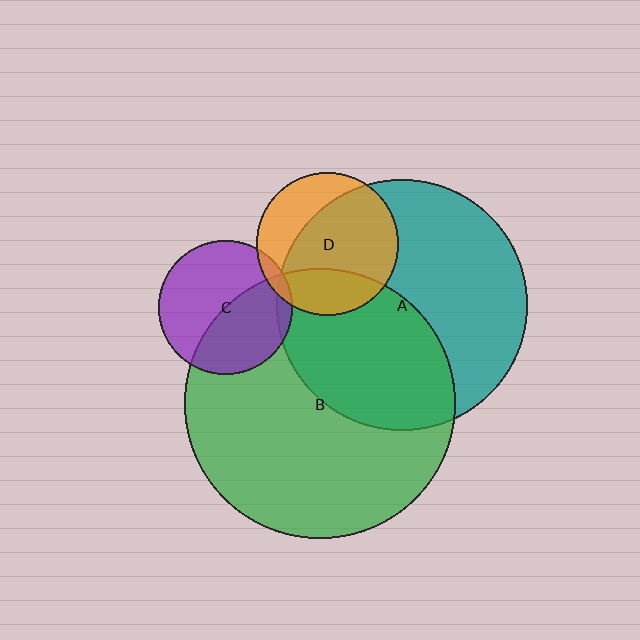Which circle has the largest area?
Circle B (green).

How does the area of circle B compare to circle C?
Approximately 4.1 times.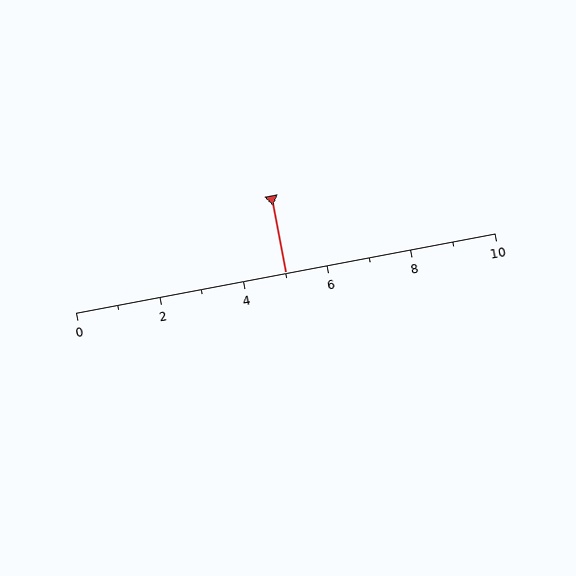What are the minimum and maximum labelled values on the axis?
The axis runs from 0 to 10.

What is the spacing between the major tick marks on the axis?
The major ticks are spaced 2 apart.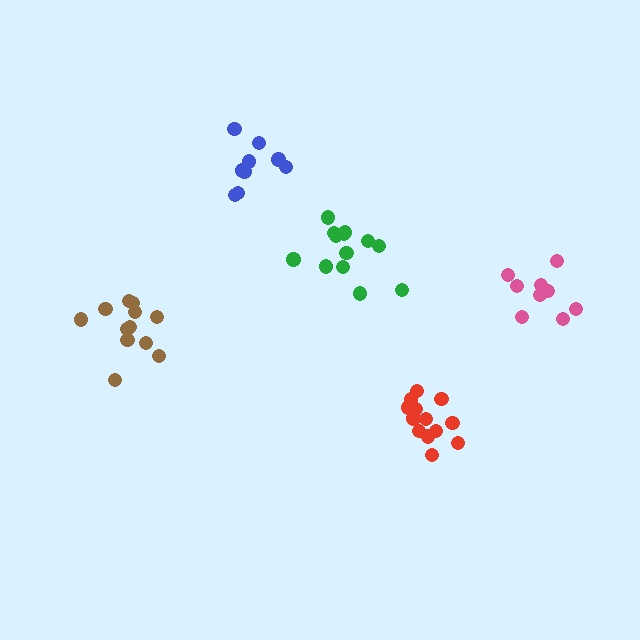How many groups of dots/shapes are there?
There are 5 groups.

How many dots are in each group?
Group 1: 13 dots, Group 2: 12 dots, Group 3: 10 dots, Group 4: 9 dots, Group 5: 13 dots (57 total).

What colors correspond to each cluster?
The clusters are colored: red, brown, pink, blue, green.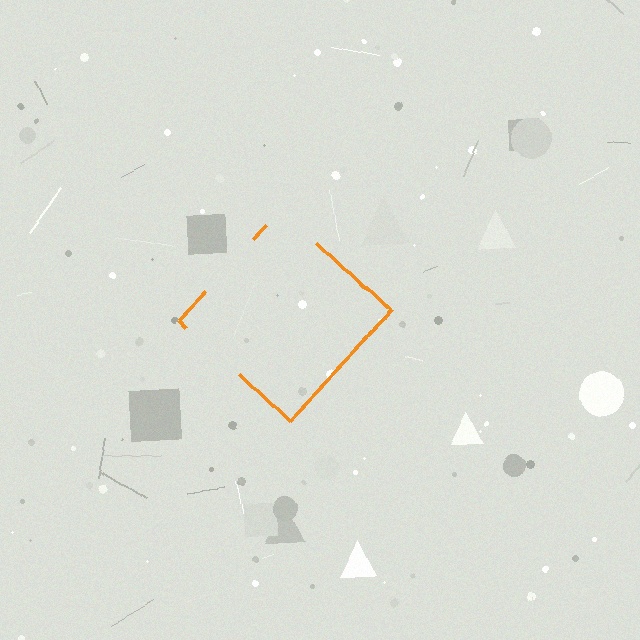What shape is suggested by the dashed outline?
The dashed outline suggests a diamond.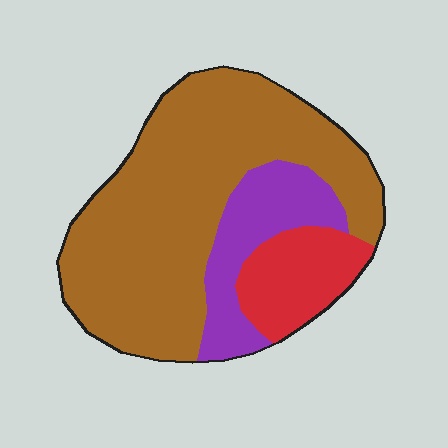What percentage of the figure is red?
Red covers around 15% of the figure.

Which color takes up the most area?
Brown, at roughly 65%.